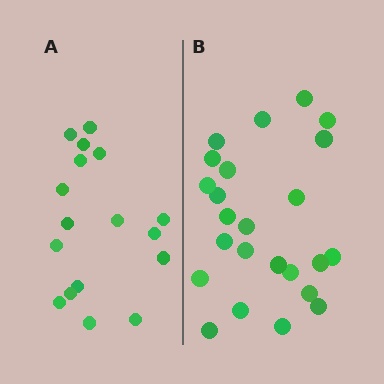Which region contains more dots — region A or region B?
Region B (the right region) has more dots.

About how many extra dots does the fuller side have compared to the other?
Region B has roughly 8 or so more dots than region A.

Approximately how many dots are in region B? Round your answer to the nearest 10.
About 20 dots. (The exact count is 24, which rounds to 20.)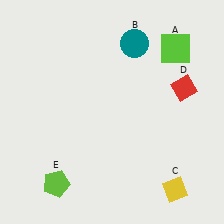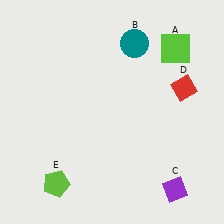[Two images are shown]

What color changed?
The diamond (C) changed from yellow in Image 1 to purple in Image 2.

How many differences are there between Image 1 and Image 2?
There is 1 difference between the two images.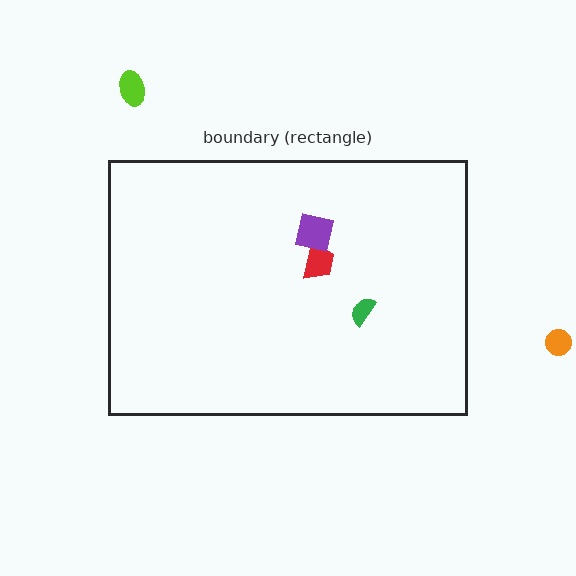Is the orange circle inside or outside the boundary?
Outside.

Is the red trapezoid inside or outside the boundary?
Inside.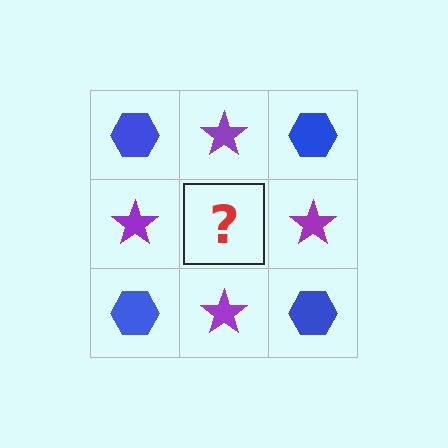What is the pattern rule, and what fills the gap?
The rule is that it alternates blue hexagon and purple star in a checkerboard pattern. The gap should be filled with a blue hexagon.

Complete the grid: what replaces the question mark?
The question mark should be replaced with a blue hexagon.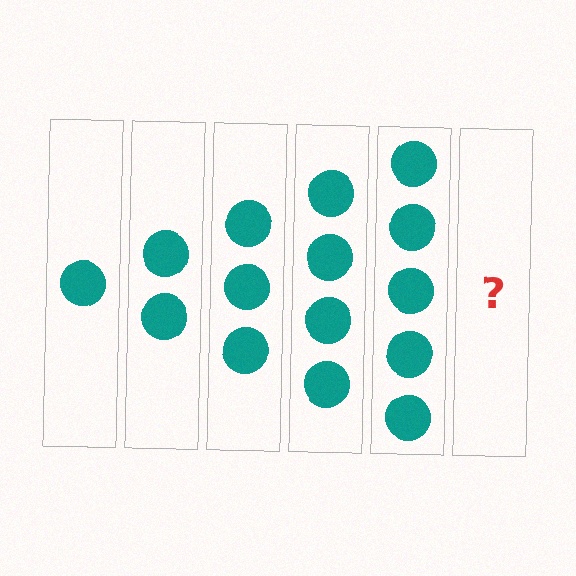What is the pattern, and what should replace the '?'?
The pattern is that each step adds one more circle. The '?' should be 6 circles.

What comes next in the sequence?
The next element should be 6 circles.